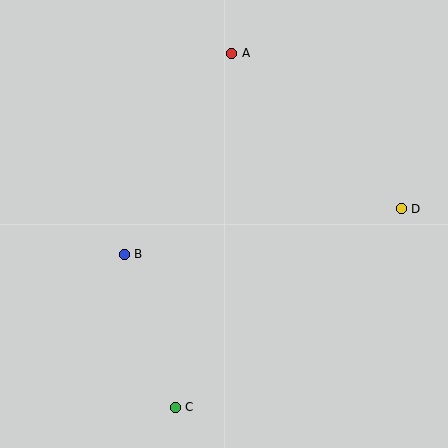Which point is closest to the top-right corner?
Point D is closest to the top-right corner.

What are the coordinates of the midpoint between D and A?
The midpoint between D and A is at (317, 131).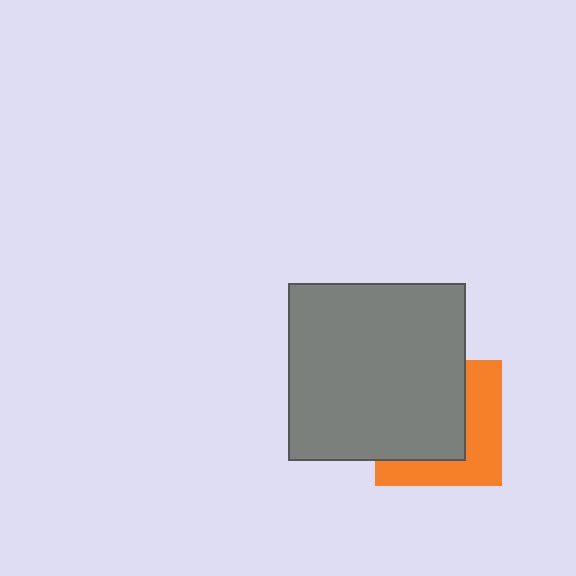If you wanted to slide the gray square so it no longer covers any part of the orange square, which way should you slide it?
Slide it toward the upper-left — that is the most direct way to separate the two shapes.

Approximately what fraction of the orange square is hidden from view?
Roughly 58% of the orange square is hidden behind the gray square.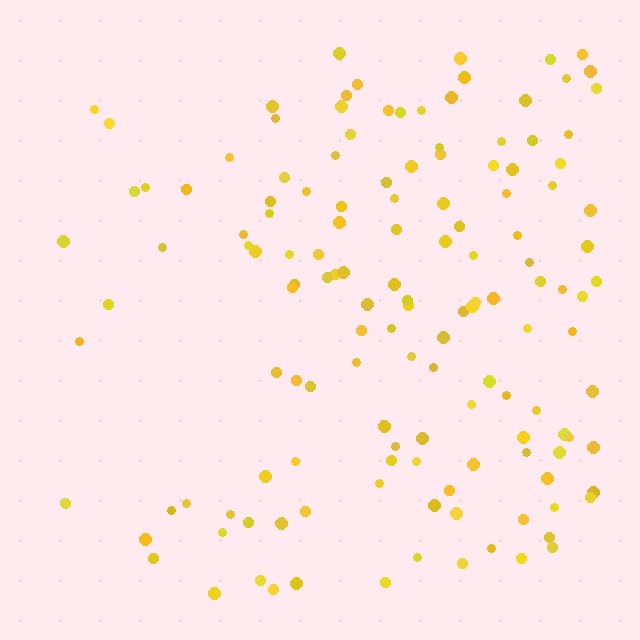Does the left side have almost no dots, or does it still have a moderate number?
Still a moderate number, just noticeably fewer than the right.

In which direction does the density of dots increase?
From left to right, with the right side densest.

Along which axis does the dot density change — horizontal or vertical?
Horizontal.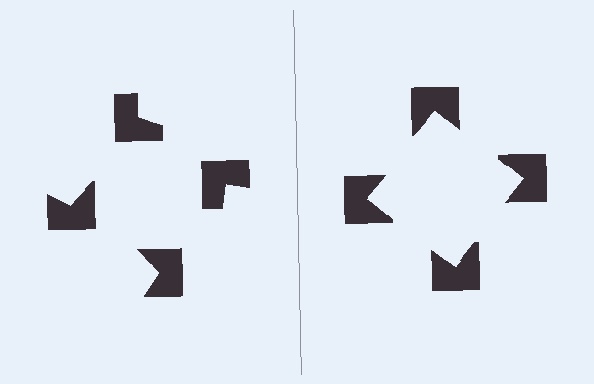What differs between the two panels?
The notched squares are positioned identically on both sides; only the wedge orientations differ. On the right they align to a square; on the left they are misaligned.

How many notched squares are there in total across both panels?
8 — 4 on each side.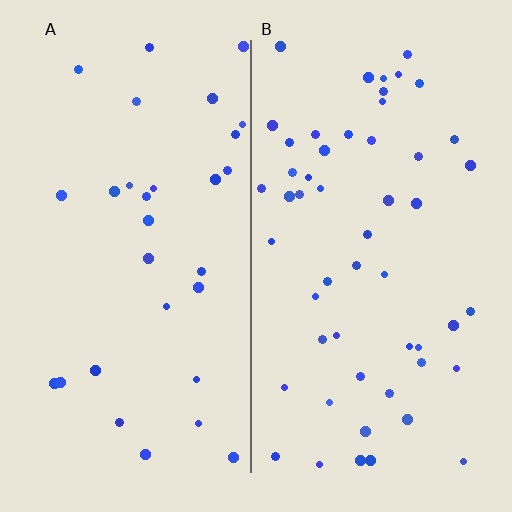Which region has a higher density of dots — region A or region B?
B (the right).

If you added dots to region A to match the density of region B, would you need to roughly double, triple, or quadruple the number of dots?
Approximately double.